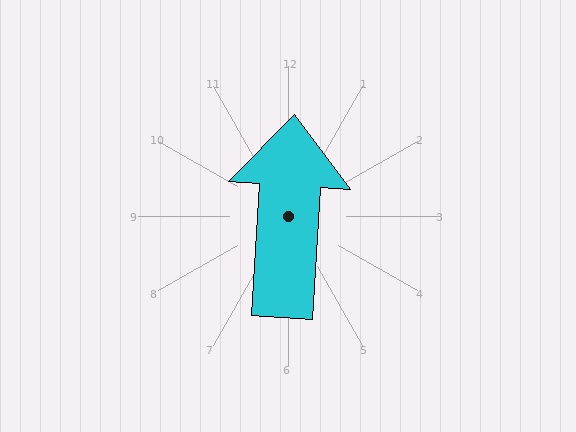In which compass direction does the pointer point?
North.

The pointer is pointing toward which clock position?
Roughly 12 o'clock.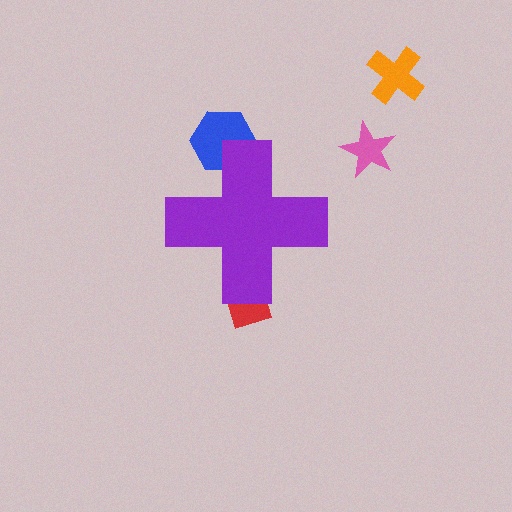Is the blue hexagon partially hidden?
Yes, the blue hexagon is partially hidden behind the purple cross.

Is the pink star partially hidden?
No, the pink star is fully visible.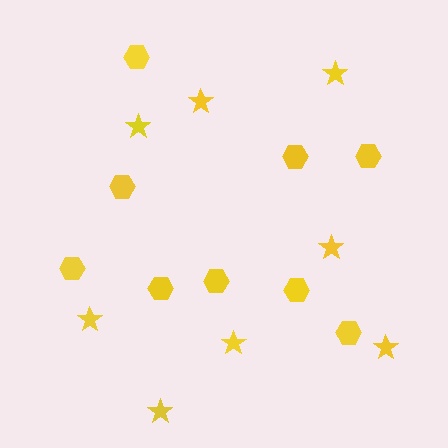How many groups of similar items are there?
There are 2 groups: one group of hexagons (9) and one group of stars (8).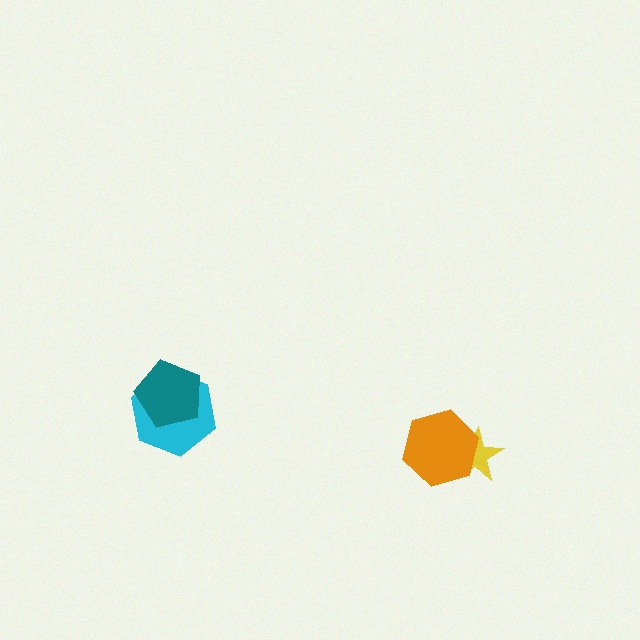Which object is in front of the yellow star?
The orange hexagon is in front of the yellow star.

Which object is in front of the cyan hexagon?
The teal pentagon is in front of the cyan hexagon.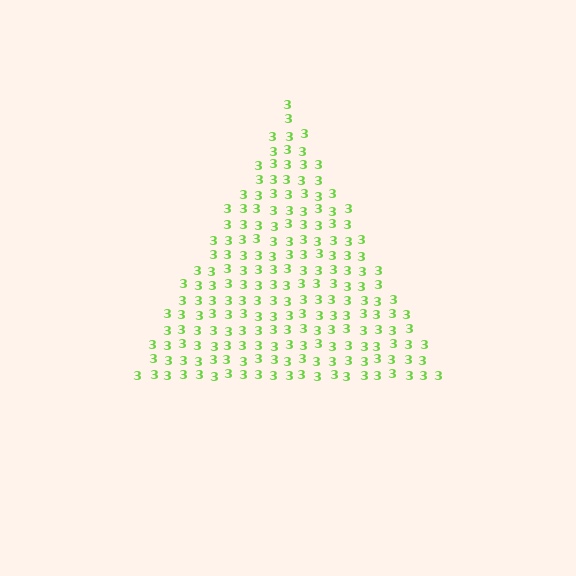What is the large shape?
The large shape is a triangle.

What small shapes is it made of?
It is made of small digit 3's.